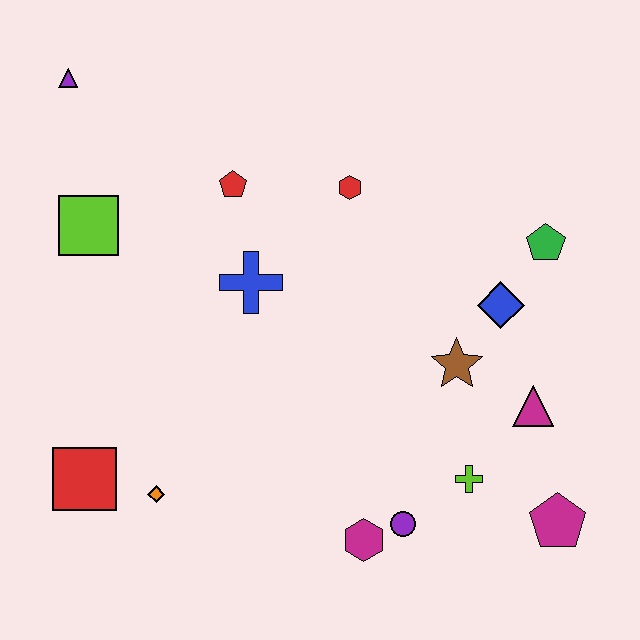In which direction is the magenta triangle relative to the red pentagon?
The magenta triangle is to the right of the red pentagon.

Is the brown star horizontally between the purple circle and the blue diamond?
Yes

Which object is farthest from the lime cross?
The purple triangle is farthest from the lime cross.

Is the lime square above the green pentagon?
Yes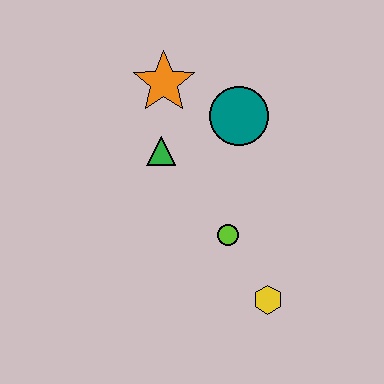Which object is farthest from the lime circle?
The orange star is farthest from the lime circle.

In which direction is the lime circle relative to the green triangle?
The lime circle is below the green triangle.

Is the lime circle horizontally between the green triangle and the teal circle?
Yes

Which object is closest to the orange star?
The green triangle is closest to the orange star.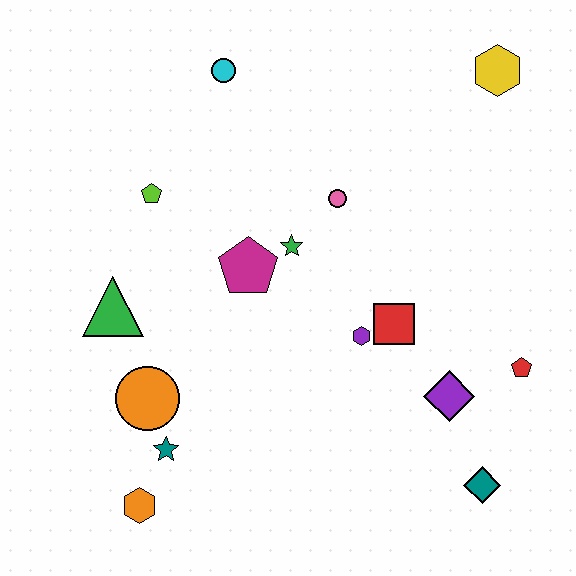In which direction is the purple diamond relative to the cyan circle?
The purple diamond is below the cyan circle.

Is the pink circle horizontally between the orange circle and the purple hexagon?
Yes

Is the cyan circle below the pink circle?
No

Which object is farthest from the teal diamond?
The cyan circle is farthest from the teal diamond.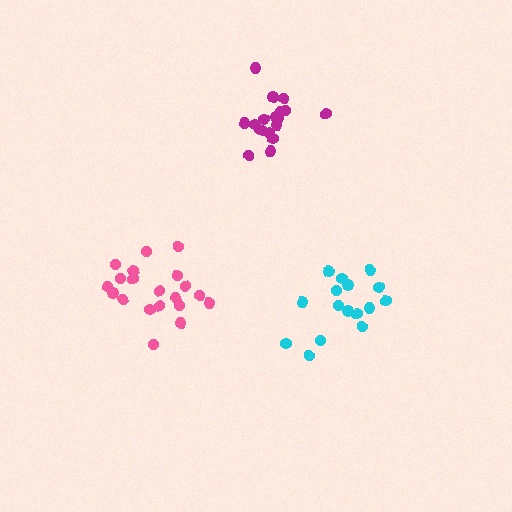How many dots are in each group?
Group 1: 20 dots, Group 2: 18 dots, Group 3: 16 dots (54 total).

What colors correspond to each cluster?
The clusters are colored: pink, magenta, cyan.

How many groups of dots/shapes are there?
There are 3 groups.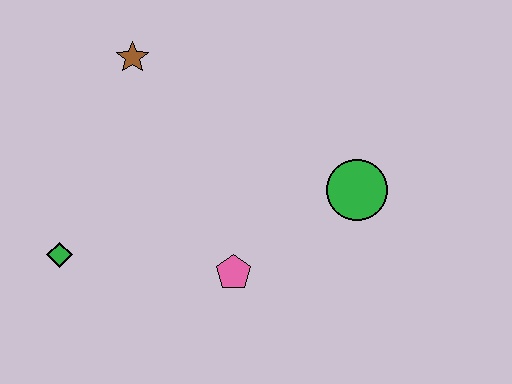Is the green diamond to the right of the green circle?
No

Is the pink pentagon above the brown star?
No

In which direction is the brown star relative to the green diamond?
The brown star is above the green diamond.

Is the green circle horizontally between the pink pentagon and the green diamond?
No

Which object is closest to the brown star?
The green diamond is closest to the brown star.